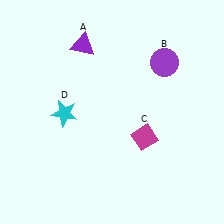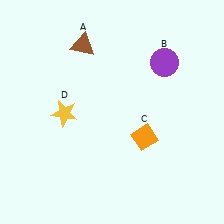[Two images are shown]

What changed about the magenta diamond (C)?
In Image 1, C is magenta. In Image 2, it changed to orange.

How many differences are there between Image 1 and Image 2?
There are 3 differences between the two images.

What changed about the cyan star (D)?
In Image 1, D is cyan. In Image 2, it changed to yellow.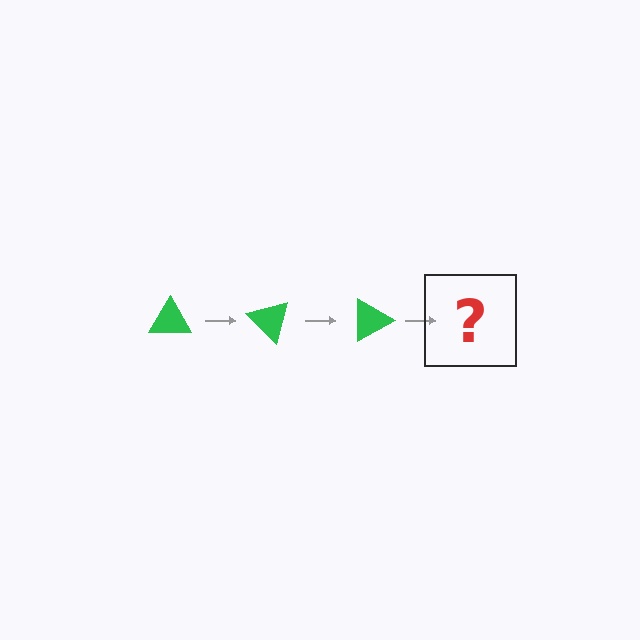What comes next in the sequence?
The next element should be a green triangle rotated 135 degrees.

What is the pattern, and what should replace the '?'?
The pattern is that the triangle rotates 45 degrees each step. The '?' should be a green triangle rotated 135 degrees.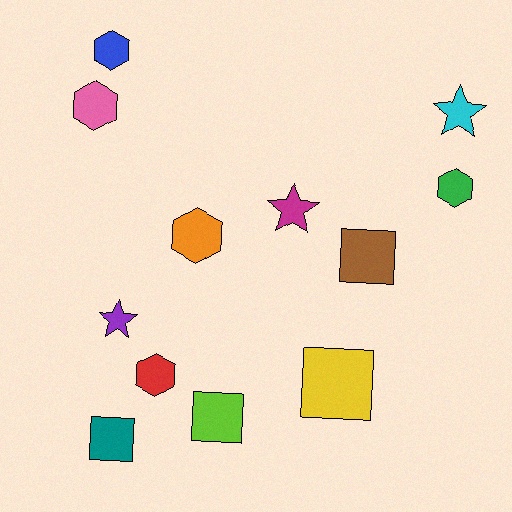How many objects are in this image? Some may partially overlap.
There are 12 objects.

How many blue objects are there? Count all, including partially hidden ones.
There is 1 blue object.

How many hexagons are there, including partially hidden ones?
There are 5 hexagons.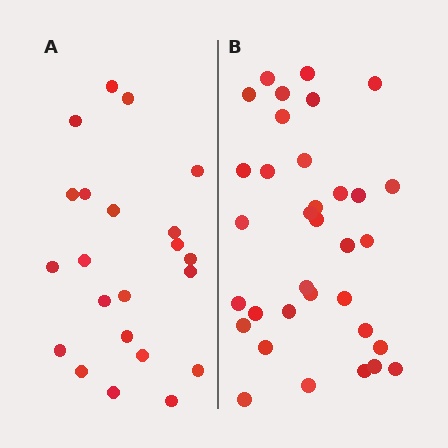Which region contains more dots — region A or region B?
Region B (the right region) has more dots.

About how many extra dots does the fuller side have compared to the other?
Region B has roughly 12 or so more dots than region A.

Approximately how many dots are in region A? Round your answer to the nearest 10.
About 20 dots. (The exact count is 22, which rounds to 20.)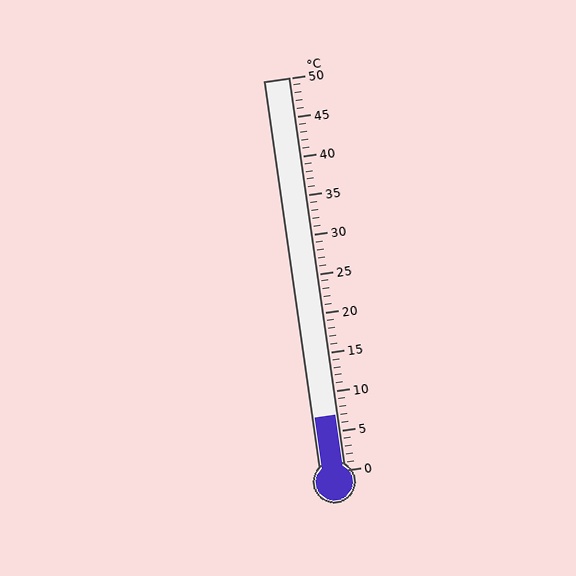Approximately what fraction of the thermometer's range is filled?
The thermometer is filled to approximately 15% of its range.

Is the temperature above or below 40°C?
The temperature is below 40°C.